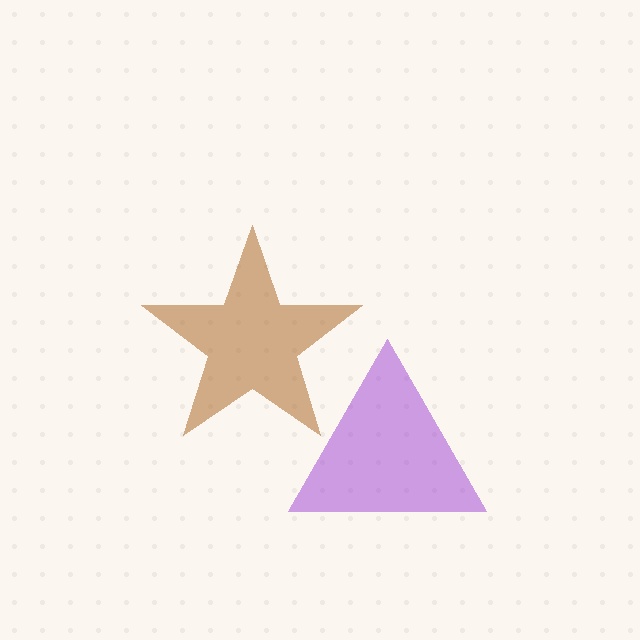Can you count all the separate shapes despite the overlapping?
Yes, there are 2 separate shapes.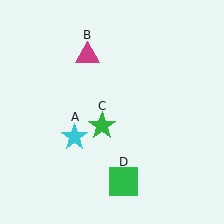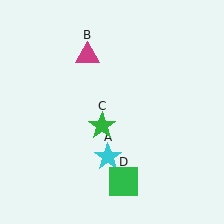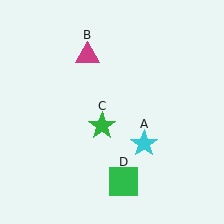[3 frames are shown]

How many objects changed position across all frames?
1 object changed position: cyan star (object A).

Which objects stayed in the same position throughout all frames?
Magenta triangle (object B) and green star (object C) and green square (object D) remained stationary.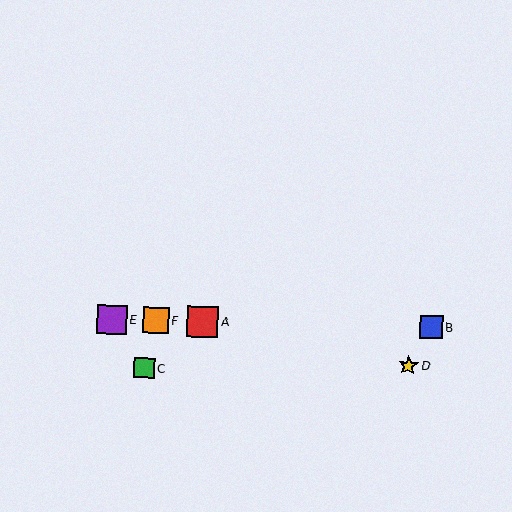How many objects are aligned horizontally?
4 objects (A, B, E, F) are aligned horizontally.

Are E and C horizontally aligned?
No, E is at y≈320 and C is at y≈368.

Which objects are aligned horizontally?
Objects A, B, E, F are aligned horizontally.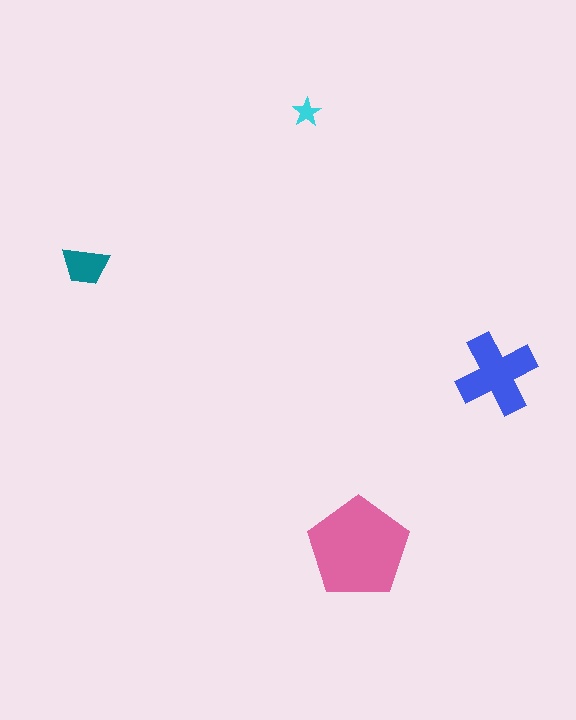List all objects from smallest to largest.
The cyan star, the teal trapezoid, the blue cross, the pink pentagon.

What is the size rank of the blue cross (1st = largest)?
2nd.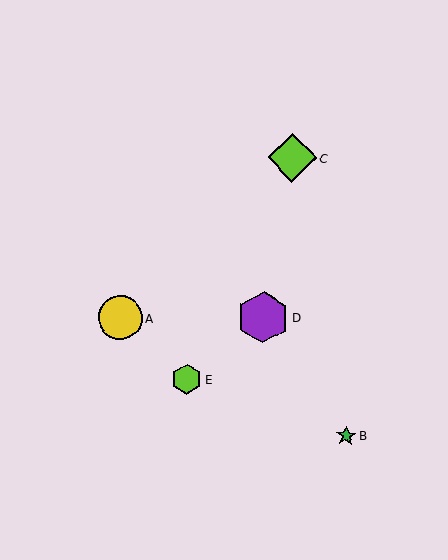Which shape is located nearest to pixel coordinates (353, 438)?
The green star (labeled B) at (346, 436) is nearest to that location.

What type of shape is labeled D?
Shape D is a purple hexagon.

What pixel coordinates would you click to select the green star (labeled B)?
Click at (346, 436) to select the green star B.